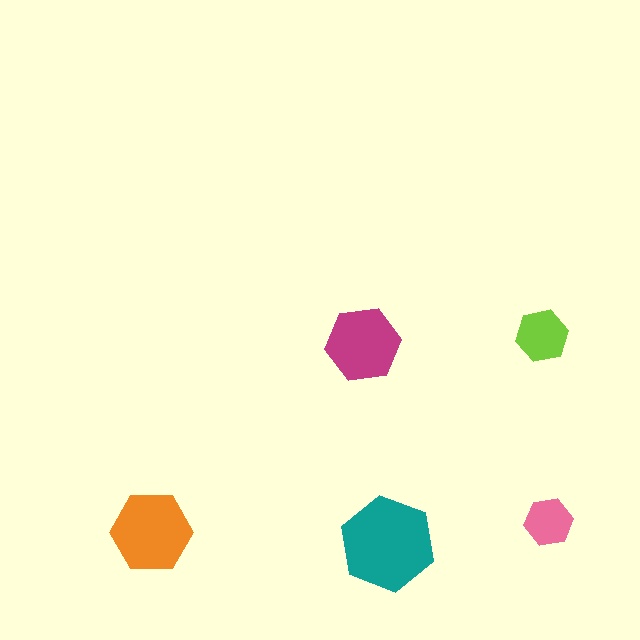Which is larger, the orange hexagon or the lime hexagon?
The orange one.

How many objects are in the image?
There are 5 objects in the image.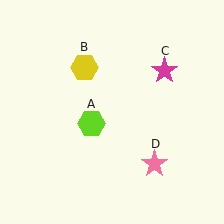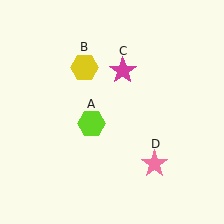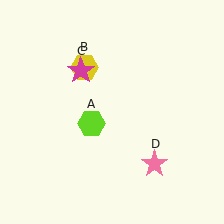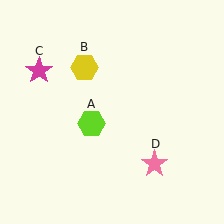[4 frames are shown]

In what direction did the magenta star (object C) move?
The magenta star (object C) moved left.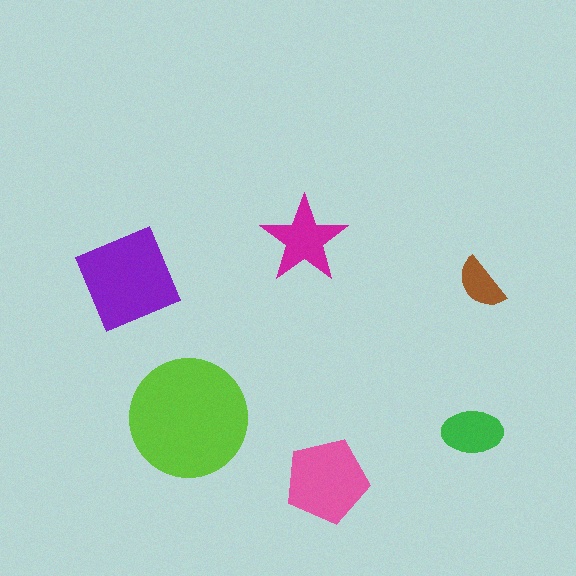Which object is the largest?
The lime circle.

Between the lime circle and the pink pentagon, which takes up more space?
The lime circle.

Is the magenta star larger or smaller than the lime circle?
Smaller.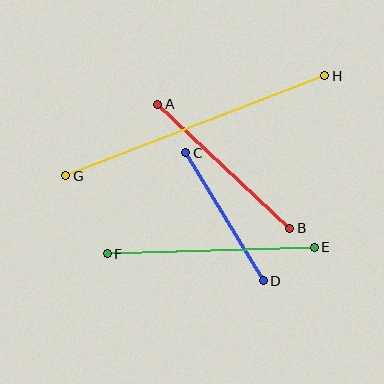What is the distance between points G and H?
The distance is approximately 278 pixels.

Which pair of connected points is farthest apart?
Points G and H are farthest apart.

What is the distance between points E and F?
The distance is approximately 207 pixels.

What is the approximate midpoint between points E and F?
The midpoint is at approximately (211, 251) pixels.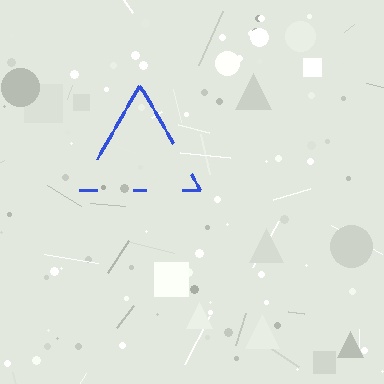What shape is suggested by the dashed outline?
The dashed outline suggests a triangle.